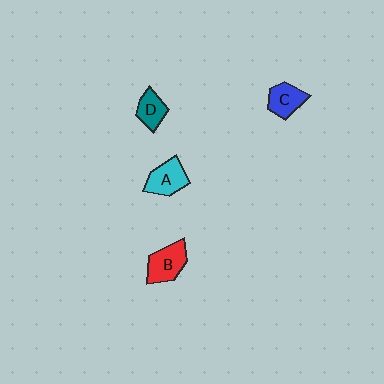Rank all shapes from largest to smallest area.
From largest to smallest: B (red), A (cyan), C (blue), D (teal).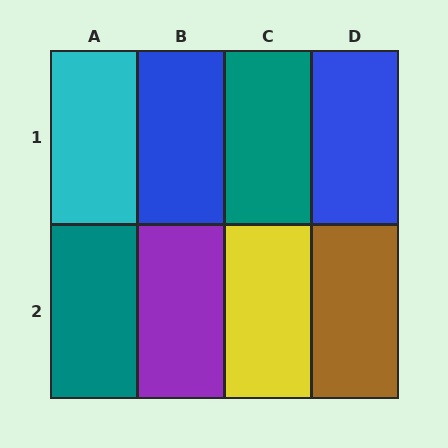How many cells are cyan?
1 cell is cyan.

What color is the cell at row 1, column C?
Teal.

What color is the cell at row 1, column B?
Blue.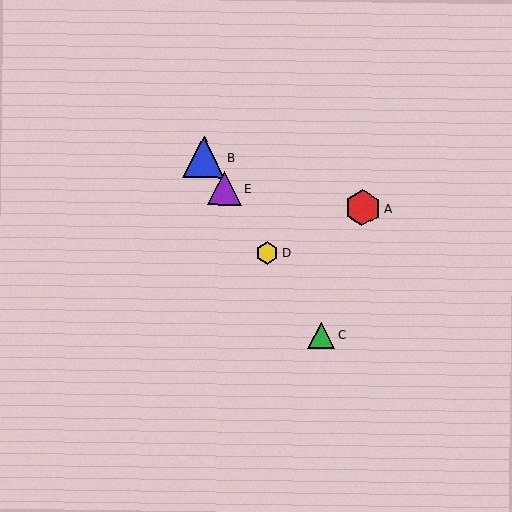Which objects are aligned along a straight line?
Objects B, C, D, E are aligned along a straight line.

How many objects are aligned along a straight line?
4 objects (B, C, D, E) are aligned along a straight line.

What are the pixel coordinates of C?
Object C is at (321, 335).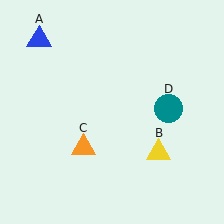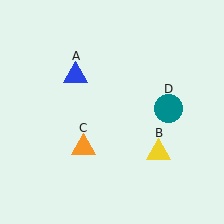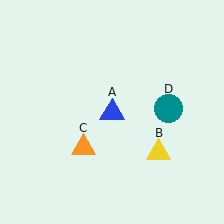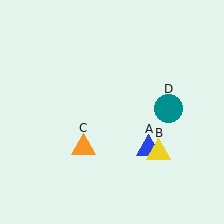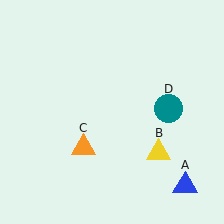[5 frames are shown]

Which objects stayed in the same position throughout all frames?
Yellow triangle (object B) and orange triangle (object C) and teal circle (object D) remained stationary.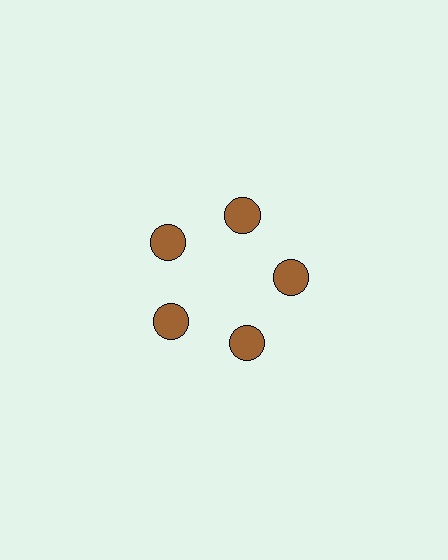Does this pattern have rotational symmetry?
Yes, this pattern has 5-fold rotational symmetry. It looks the same after rotating 72 degrees around the center.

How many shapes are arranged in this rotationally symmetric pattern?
There are 5 shapes, arranged in 5 groups of 1.